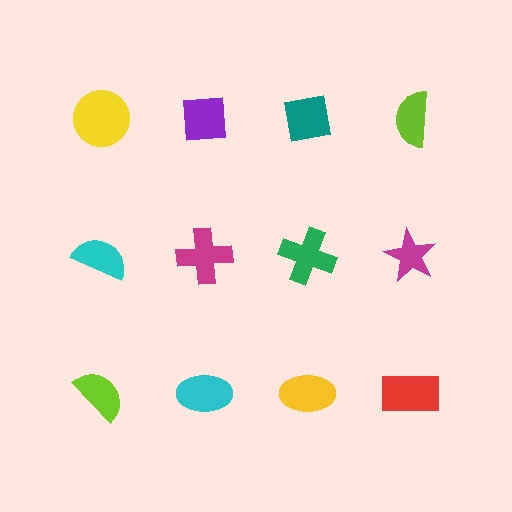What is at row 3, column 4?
A red rectangle.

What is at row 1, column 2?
A purple square.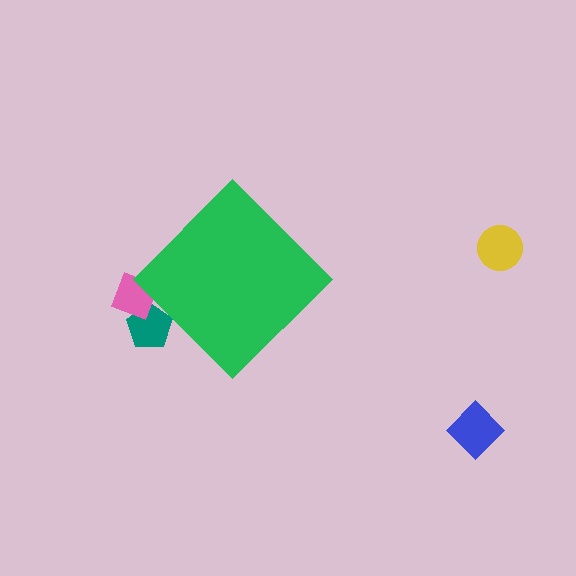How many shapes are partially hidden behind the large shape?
2 shapes are partially hidden.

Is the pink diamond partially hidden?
Yes, the pink diamond is partially hidden behind the green diamond.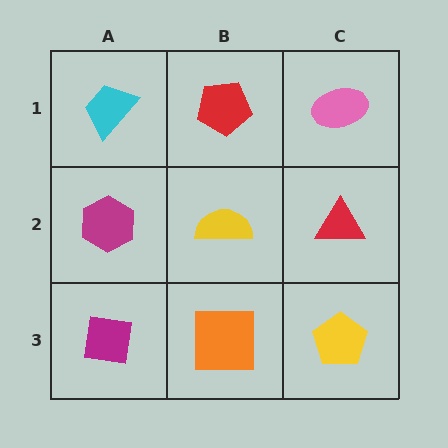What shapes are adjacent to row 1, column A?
A magenta hexagon (row 2, column A), a red pentagon (row 1, column B).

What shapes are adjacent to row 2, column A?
A cyan trapezoid (row 1, column A), a magenta square (row 3, column A), a yellow semicircle (row 2, column B).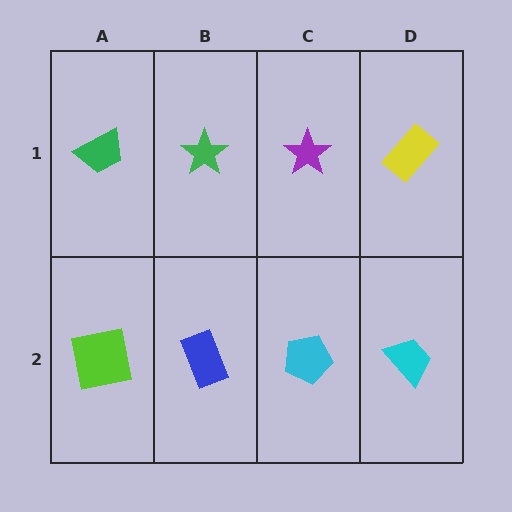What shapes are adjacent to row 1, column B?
A blue rectangle (row 2, column B), a green trapezoid (row 1, column A), a purple star (row 1, column C).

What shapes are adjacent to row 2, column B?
A green star (row 1, column B), a lime square (row 2, column A), a cyan pentagon (row 2, column C).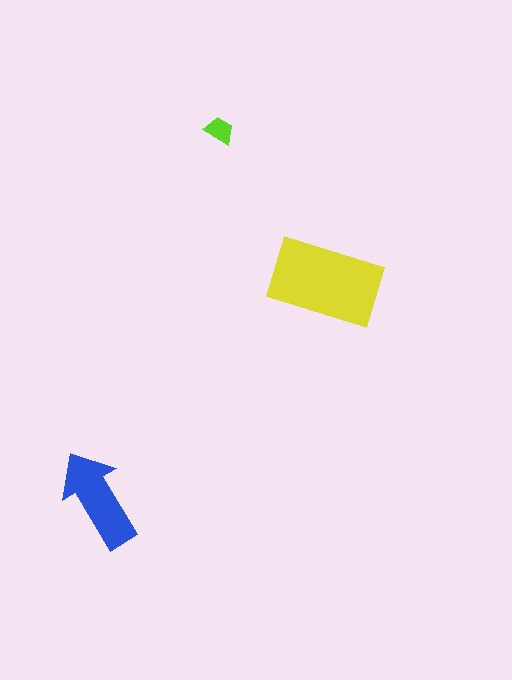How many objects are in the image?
There are 3 objects in the image.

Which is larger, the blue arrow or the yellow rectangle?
The yellow rectangle.